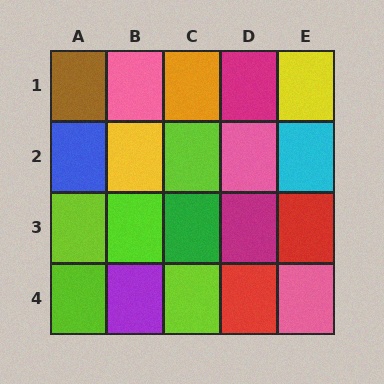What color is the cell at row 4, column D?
Red.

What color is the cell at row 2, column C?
Lime.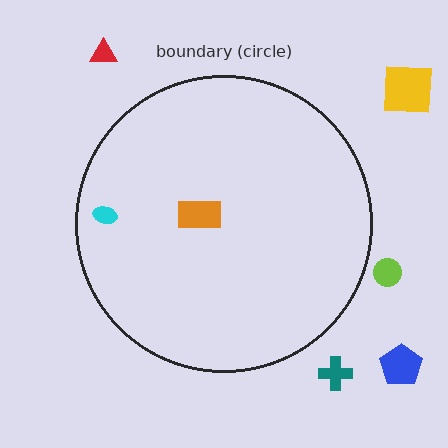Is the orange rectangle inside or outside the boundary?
Inside.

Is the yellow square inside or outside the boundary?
Outside.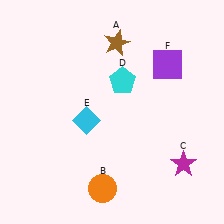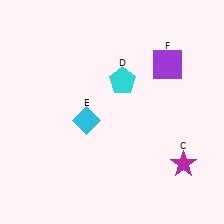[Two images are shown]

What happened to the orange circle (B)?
The orange circle (B) was removed in Image 2. It was in the bottom-left area of Image 1.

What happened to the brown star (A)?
The brown star (A) was removed in Image 2. It was in the top-right area of Image 1.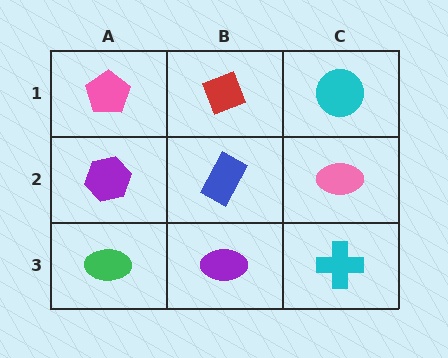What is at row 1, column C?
A cyan circle.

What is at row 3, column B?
A purple ellipse.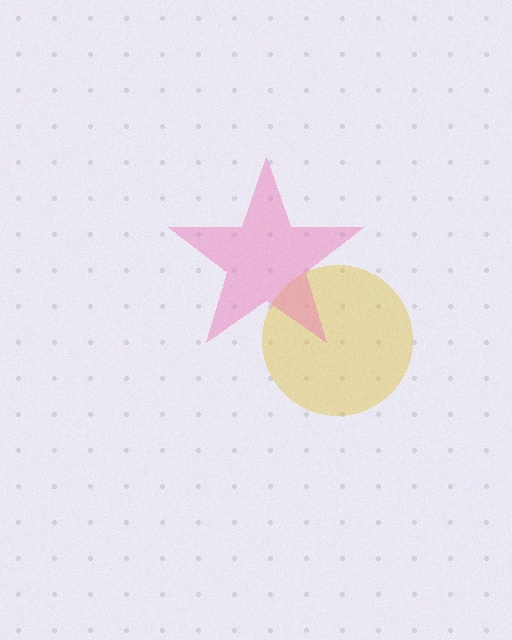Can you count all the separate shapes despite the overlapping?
Yes, there are 2 separate shapes.